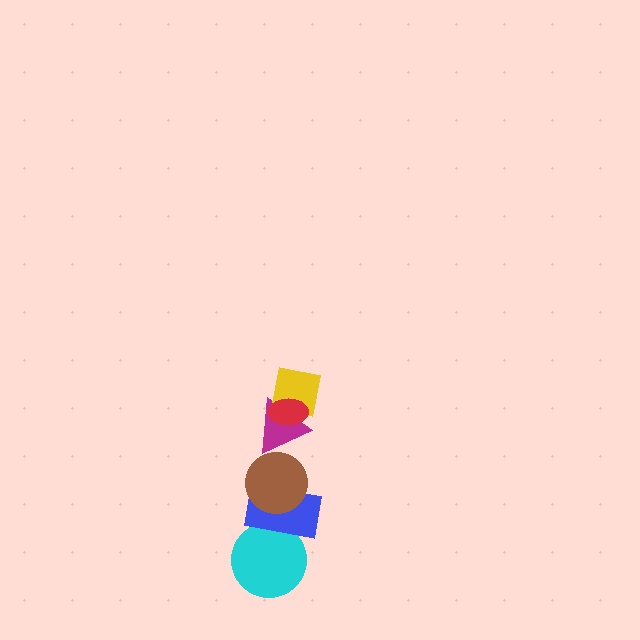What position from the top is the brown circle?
The brown circle is 4th from the top.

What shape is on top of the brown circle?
The magenta triangle is on top of the brown circle.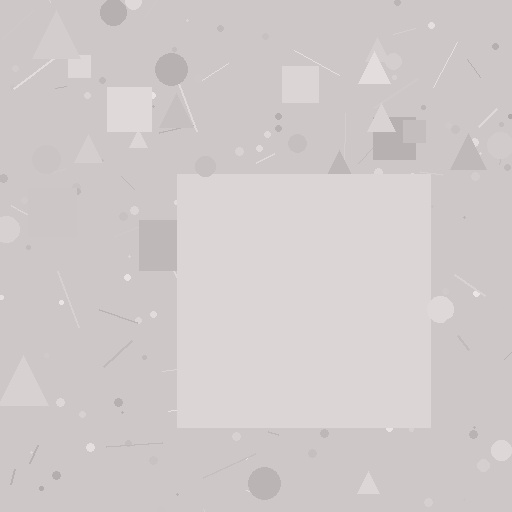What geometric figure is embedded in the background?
A square is embedded in the background.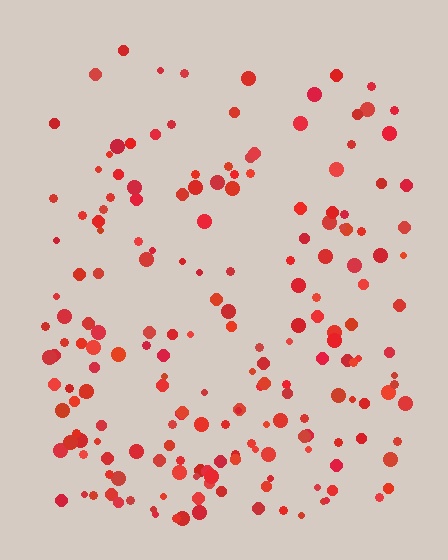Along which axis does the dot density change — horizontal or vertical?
Vertical.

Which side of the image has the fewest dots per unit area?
The top.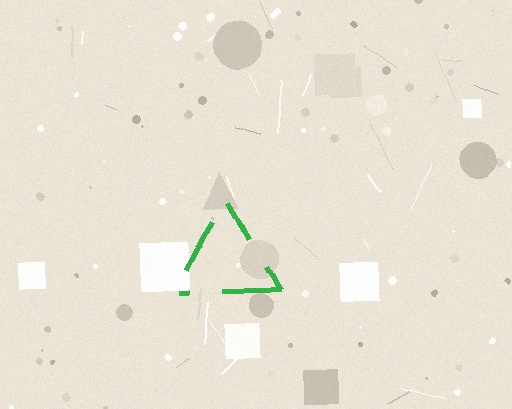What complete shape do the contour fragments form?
The contour fragments form a triangle.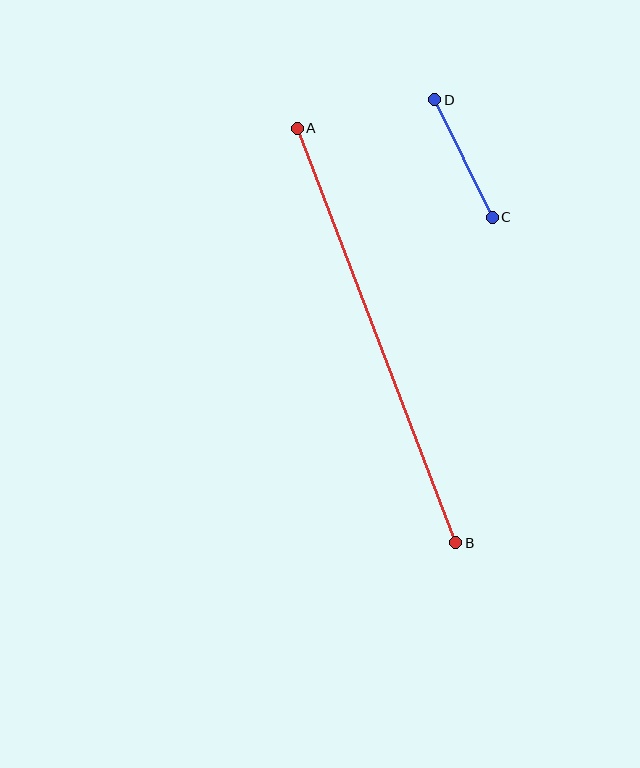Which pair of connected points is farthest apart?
Points A and B are farthest apart.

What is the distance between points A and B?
The distance is approximately 444 pixels.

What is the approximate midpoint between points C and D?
The midpoint is at approximately (463, 159) pixels.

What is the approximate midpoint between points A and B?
The midpoint is at approximately (377, 336) pixels.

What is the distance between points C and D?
The distance is approximately 131 pixels.